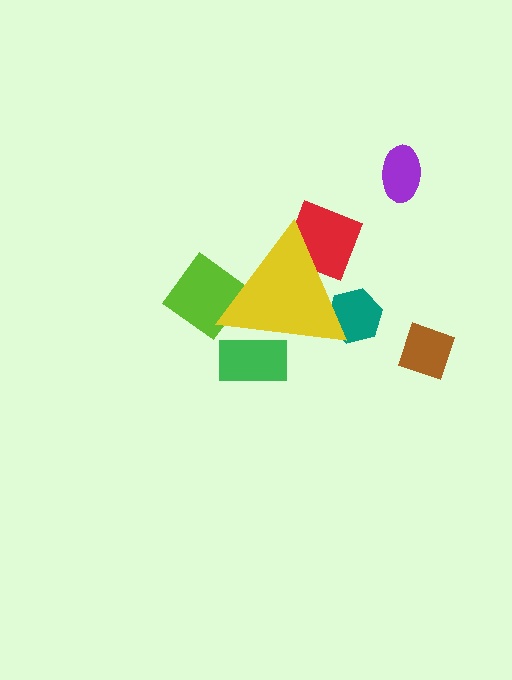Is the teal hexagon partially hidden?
Yes, the teal hexagon is partially hidden behind the yellow triangle.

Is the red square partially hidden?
Yes, the red square is partially hidden behind the yellow triangle.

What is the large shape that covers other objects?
A yellow triangle.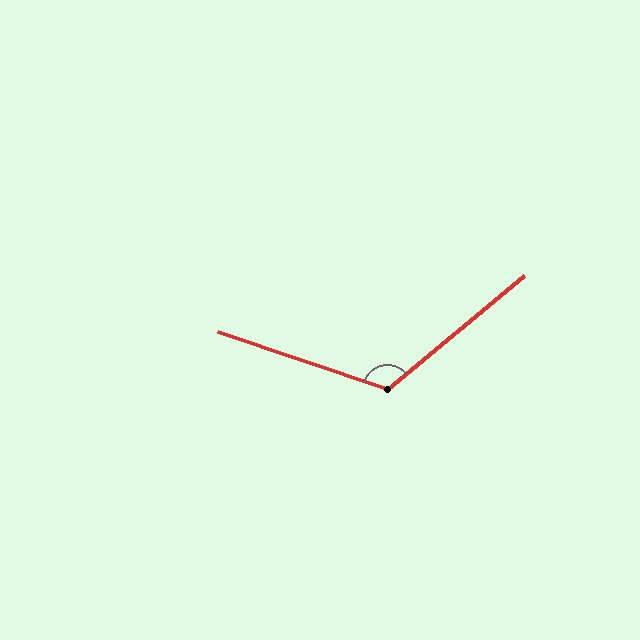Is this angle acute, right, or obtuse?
It is obtuse.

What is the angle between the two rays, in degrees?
Approximately 122 degrees.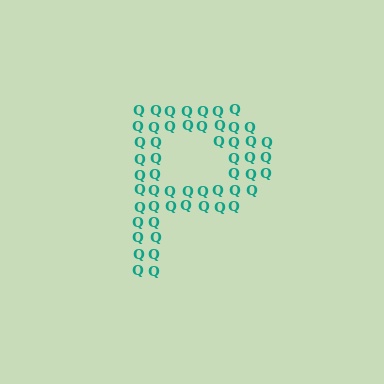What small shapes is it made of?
It is made of small letter Q's.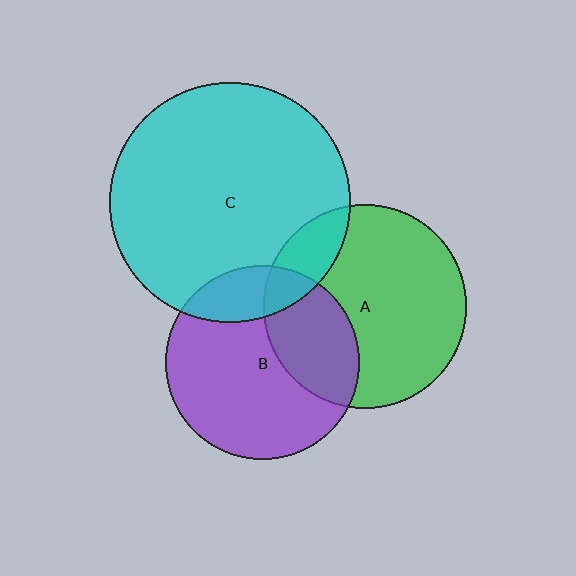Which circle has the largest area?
Circle C (cyan).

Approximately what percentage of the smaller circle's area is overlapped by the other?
Approximately 20%.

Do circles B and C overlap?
Yes.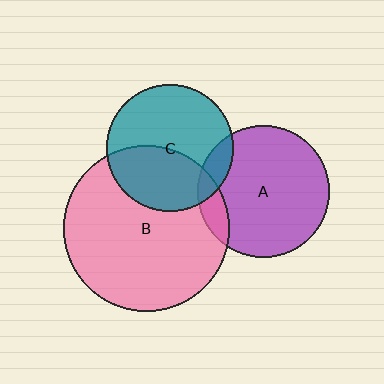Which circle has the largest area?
Circle B (pink).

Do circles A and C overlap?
Yes.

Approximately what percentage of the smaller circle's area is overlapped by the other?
Approximately 10%.